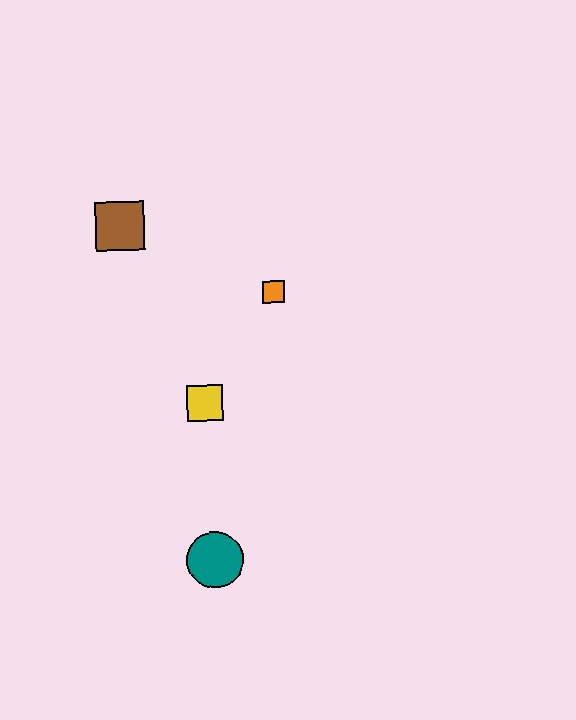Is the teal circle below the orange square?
Yes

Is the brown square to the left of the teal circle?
Yes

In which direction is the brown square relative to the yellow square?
The brown square is above the yellow square.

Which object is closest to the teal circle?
The yellow square is closest to the teal circle.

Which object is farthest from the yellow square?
The brown square is farthest from the yellow square.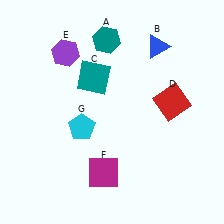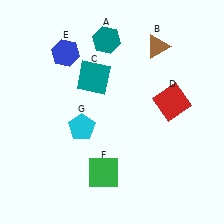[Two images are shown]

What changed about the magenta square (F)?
In Image 1, F is magenta. In Image 2, it changed to green.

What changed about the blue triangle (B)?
In Image 1, B is blue. In Image 2, it changed to brown.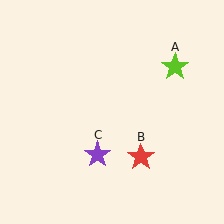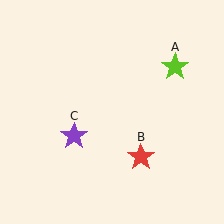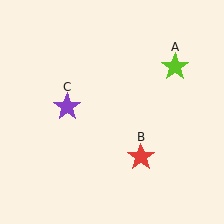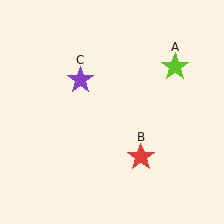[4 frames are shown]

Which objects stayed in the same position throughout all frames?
Lime star (object A) and red star (object B) remained stationary.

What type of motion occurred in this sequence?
The purple star (object C) rotated clockwise around the center of the scene.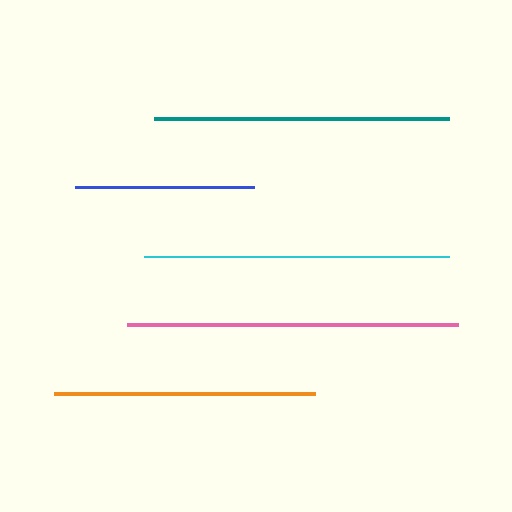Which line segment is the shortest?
The blue line is the shortest at approximately 179 pixels.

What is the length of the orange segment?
The orange segment is approximately 261 pixels long.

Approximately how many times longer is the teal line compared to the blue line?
The teal line is approximately 1.6 times the length of the blue line.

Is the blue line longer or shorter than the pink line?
The pink line is longer than the blue line.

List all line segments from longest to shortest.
From longest to shortest: pink, cyan, teal, orange, blue.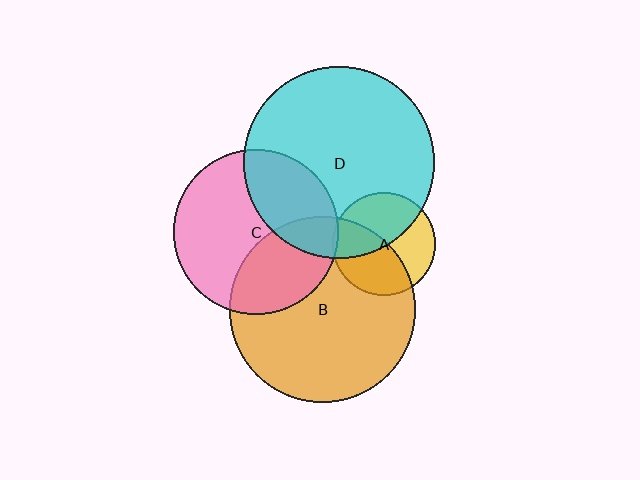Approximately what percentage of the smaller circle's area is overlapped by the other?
Approximately 5%.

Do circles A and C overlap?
Yes.